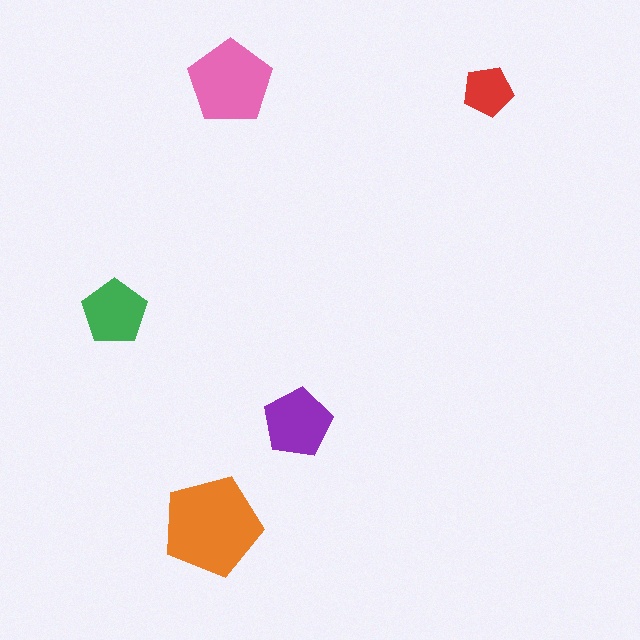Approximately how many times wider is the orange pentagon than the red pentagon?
About 2 times wider.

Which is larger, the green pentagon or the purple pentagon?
The purple one.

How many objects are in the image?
There are 5 objects in the image.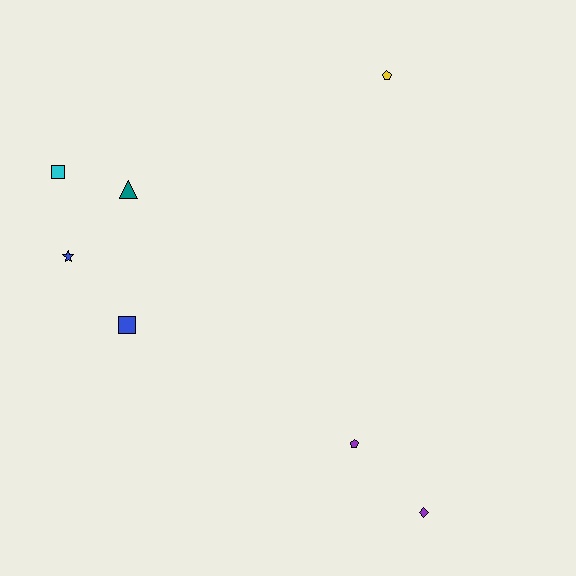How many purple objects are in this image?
There are 2 purple objects.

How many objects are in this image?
There are 7 objects.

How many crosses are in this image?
There are no crosses.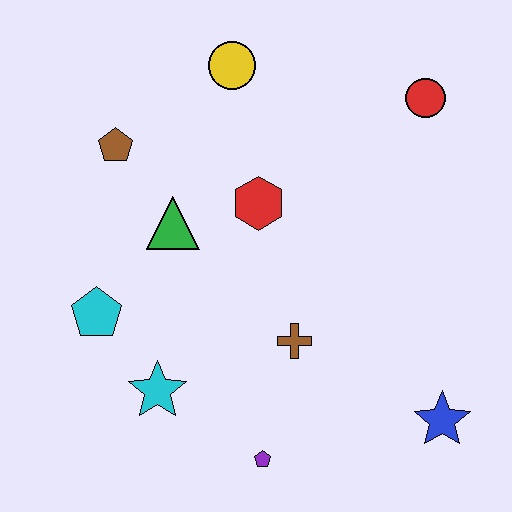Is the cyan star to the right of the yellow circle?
No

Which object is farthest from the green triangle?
The blue star is farthest from the green triangle.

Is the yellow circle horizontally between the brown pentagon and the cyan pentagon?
No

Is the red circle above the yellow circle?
No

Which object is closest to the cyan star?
The cyan pentagon is closest to the cyan star.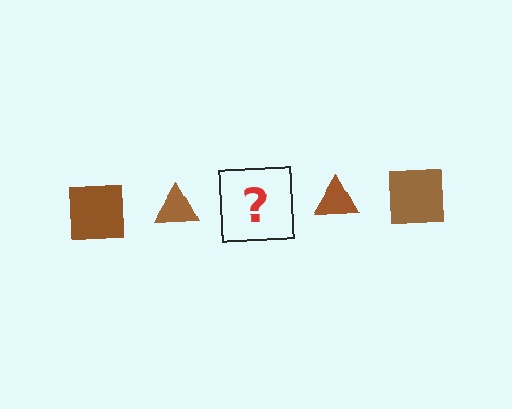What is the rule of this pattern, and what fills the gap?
The rule is that the pattern cycles through square, triangle shapes in brown. The gap should be filled with a brown square.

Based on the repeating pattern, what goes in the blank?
The blank should be a brown square.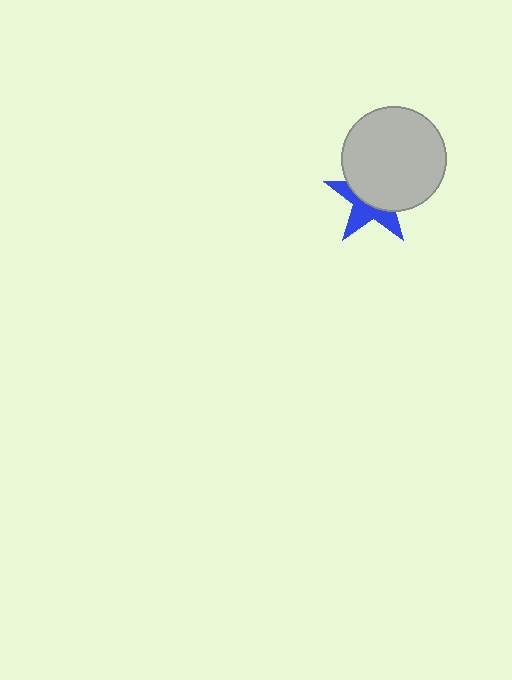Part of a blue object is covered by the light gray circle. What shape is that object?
It is a star.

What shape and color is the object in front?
The object in front is a light gray circle.